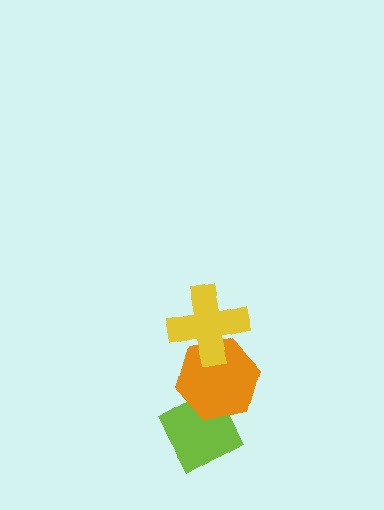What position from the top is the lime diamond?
The lime diamond is 3rd from the top.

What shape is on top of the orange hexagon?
The yellow cross is on top of the orange hexagon.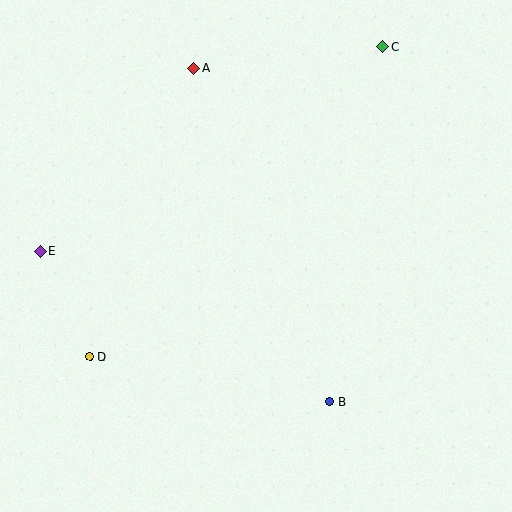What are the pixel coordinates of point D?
Point D is at (90, 357).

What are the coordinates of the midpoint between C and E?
The midpoint between C and E is at (211, 149).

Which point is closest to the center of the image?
Point B at (330, 402) is closest to the center.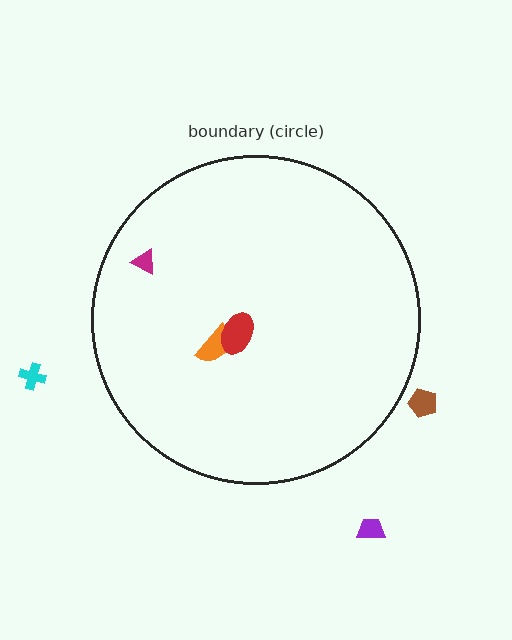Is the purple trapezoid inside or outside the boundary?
Outside.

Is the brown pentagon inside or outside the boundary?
Outside.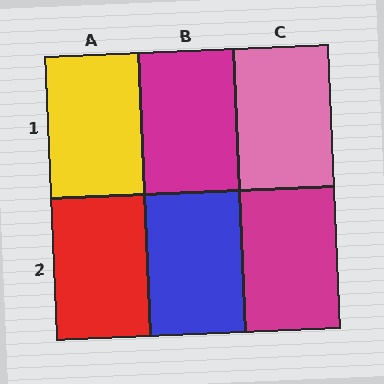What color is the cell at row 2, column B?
Blue.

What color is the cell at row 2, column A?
Red.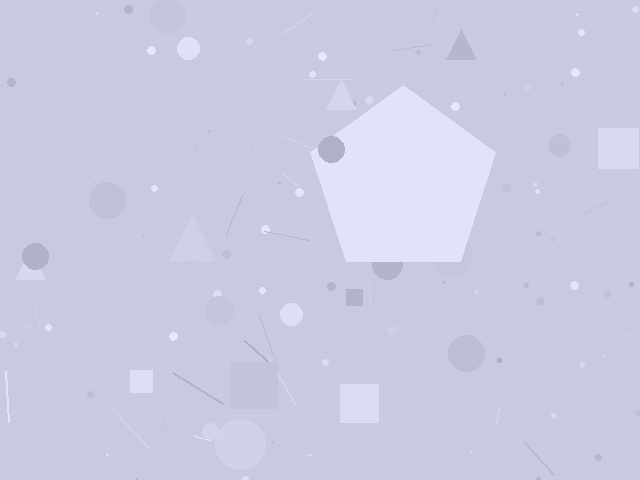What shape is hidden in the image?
A pentagon is hidden in the image.